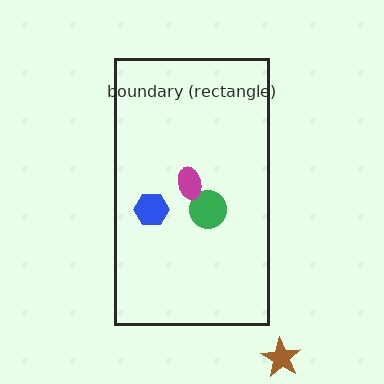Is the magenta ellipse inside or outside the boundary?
Inside.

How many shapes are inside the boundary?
3 inside, 1 outside.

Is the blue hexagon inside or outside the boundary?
Inside.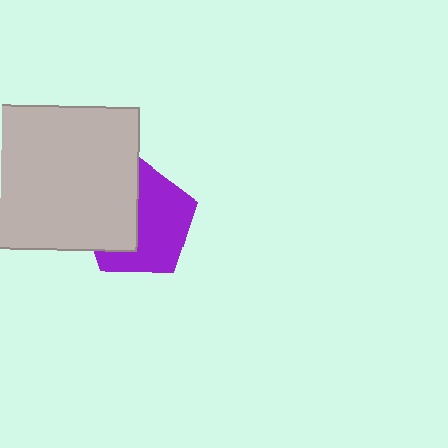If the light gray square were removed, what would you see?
You would see the complete purple pentagon.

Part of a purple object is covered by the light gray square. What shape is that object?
It is a pentagon.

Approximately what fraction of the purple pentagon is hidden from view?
Roughly 41% of the purple pentagon is hidden behind the light gray square.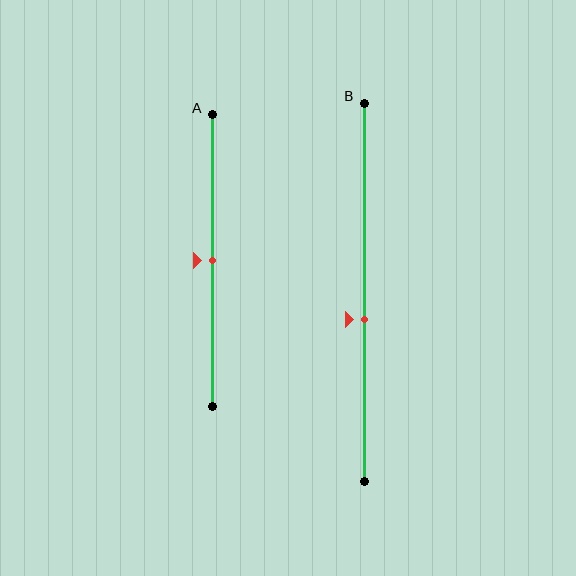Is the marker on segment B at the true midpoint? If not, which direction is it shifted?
No, the marker on segment B is shifted downward by about 7% of the segment length.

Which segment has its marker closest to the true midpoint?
Segment A has its marker closest to the true midpoint.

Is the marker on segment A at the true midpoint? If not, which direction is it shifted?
Yes, the marker on segment A is at the true midpoint.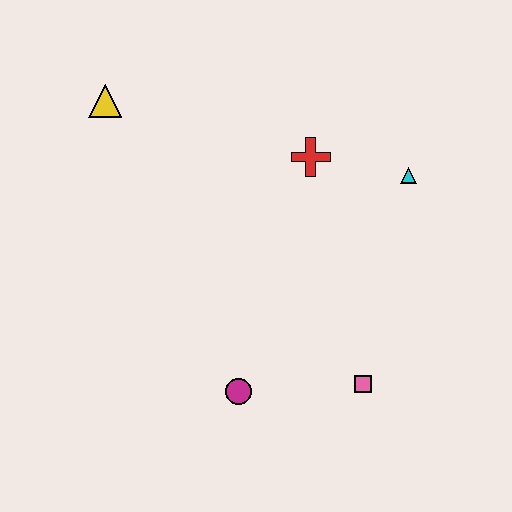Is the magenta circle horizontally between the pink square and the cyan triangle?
No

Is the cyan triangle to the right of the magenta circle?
Yes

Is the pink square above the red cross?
No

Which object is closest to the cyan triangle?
The red cross is closest to the cyan triangle.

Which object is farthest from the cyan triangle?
The yellow triangle is farthest from the cyan triangle.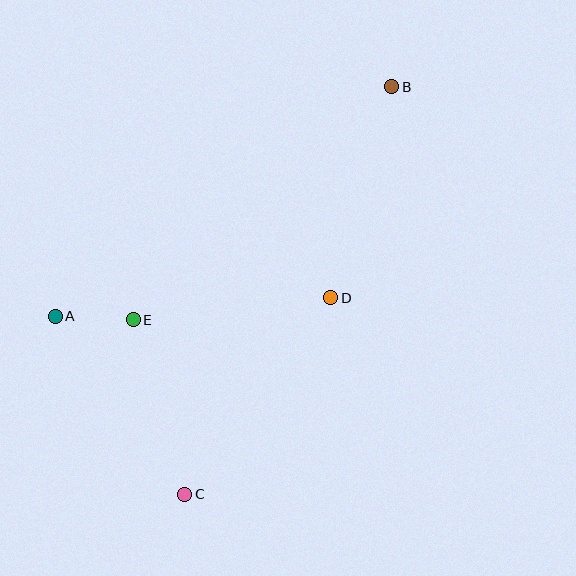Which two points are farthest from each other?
Points B and C are farthest from each other.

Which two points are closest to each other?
Points A and E are closest to each other.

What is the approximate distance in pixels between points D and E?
The distance between D and E is approximately 199 pixels.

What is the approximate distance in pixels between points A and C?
The distance between A and C is approximately 220 pixels.